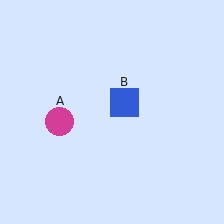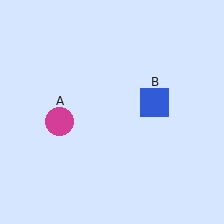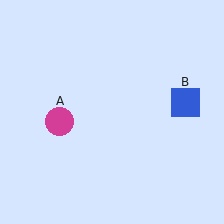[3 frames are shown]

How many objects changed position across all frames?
1 object changed position: blue square (object B).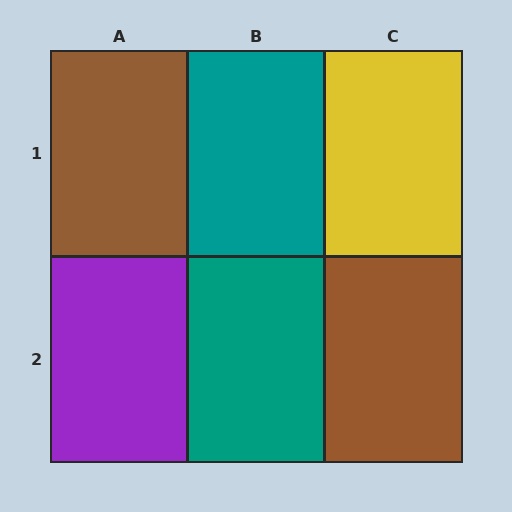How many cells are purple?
1 cell is purple.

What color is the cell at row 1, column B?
Teal.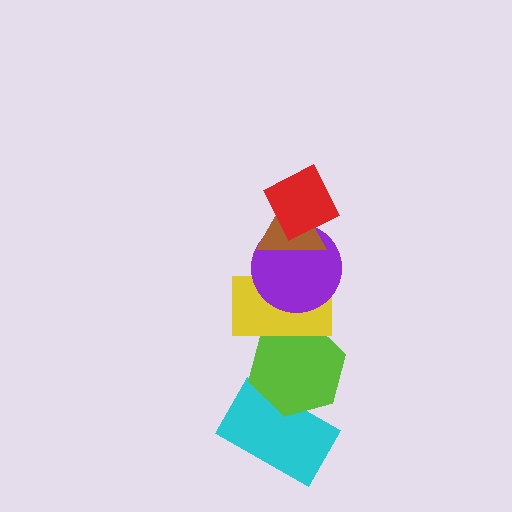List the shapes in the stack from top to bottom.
From top to bottom: the red diamond, the brown triangle, the purple circle, the yellow rectangle, the lime hexagon, the cyan rectangle.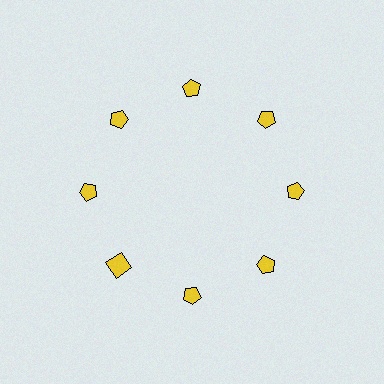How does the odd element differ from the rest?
It has a different shape: square instead of pentagon.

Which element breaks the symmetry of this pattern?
The yellow square at roughly the 8 o'clock position breaks the symmetry. All other shapes are yellow pentagons.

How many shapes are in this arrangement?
There are 8 shapes arranged in a ring pattern.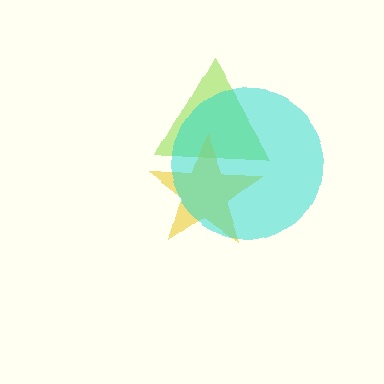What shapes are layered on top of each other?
The layered shapes are: a lime triangle, a yellow star, a cyan circle.